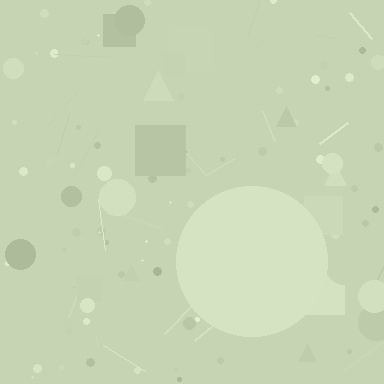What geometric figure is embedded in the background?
A circle is embedded in the background.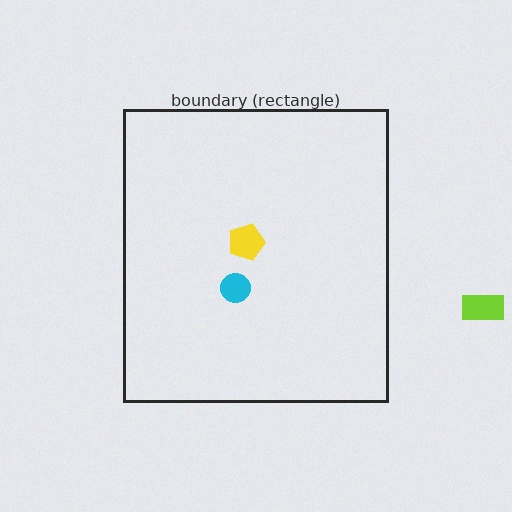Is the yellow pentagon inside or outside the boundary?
Inside.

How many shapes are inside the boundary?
2 inside, 1 outside.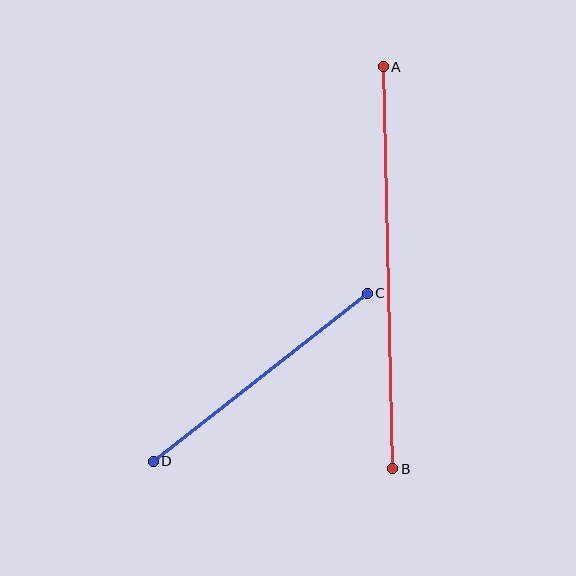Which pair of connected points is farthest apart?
Points A and B are farthest apart.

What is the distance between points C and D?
The distance is approximately 272 pixels.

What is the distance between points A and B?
The distance is approximately 402 pixels.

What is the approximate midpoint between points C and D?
The midpoint is at approximately (260, 377) pixels.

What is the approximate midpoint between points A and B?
The midpoint is at approximately (388, 268) pixels.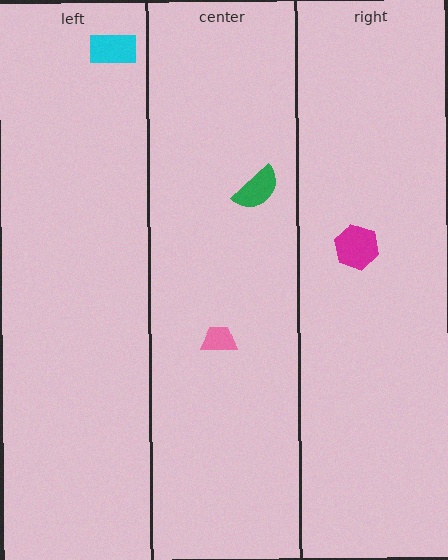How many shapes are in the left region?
1.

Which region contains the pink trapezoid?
The center region.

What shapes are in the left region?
The cyan rectangle.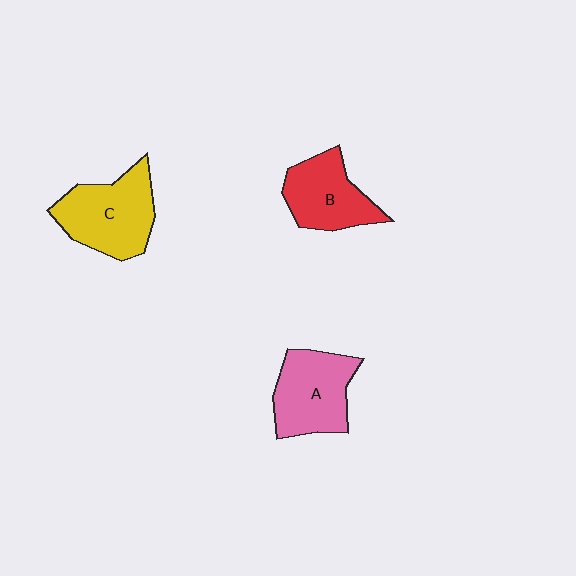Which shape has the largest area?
Shape C (yellow).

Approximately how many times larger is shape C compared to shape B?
Approximately 1.2 times.